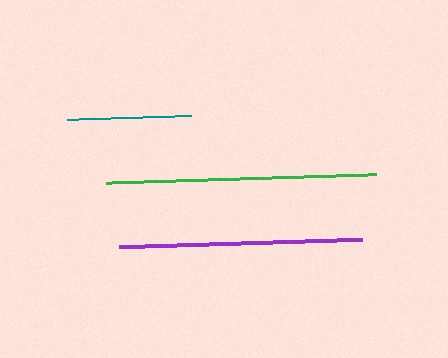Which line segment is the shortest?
The teal line is the shortest at approximately 124 pixels.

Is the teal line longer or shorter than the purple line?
The purple line is longer than the teal line.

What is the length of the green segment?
The green segment is approximately 270 pixels long.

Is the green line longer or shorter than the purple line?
The green line is longer than the purple line.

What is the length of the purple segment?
The purple segment is approximately 243 pixels long.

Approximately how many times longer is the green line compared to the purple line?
The green line is approximately 1.1 times the length of the purple line.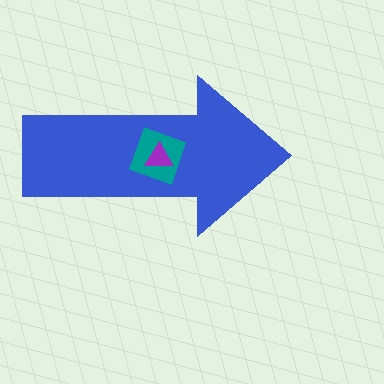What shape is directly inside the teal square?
The purple triangle.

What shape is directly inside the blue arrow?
The teal square.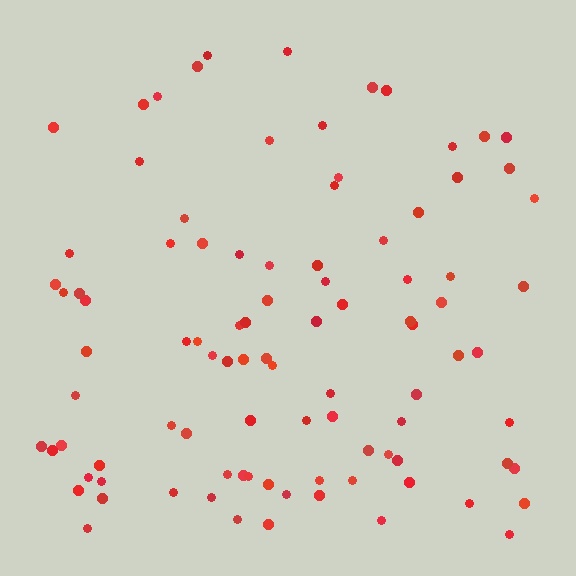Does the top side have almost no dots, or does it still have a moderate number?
Still a moderate number, just noticeably fewer than the bottom.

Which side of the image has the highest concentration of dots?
The bottom.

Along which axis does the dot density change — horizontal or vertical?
Vertical.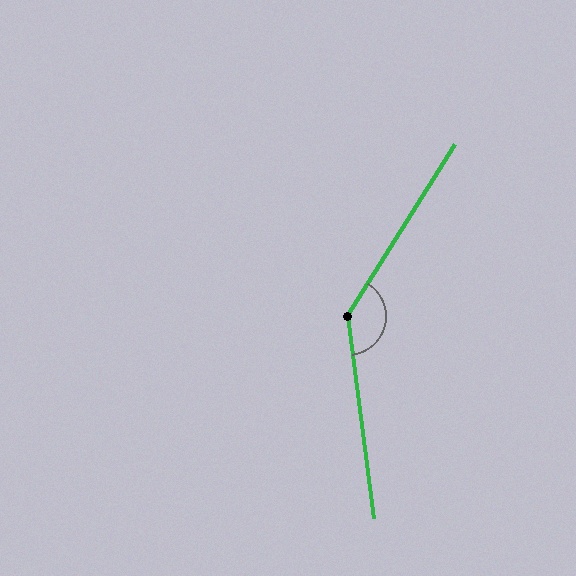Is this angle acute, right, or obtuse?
It is obtuse.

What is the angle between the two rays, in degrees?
Approximately 141 degrees.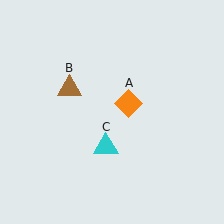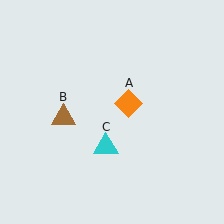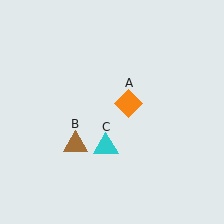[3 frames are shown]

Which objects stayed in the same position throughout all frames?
Orange diamond (object A) and cyan triangle (object C) remained stationary.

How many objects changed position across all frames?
1 object changed position: brown triangle (object B).